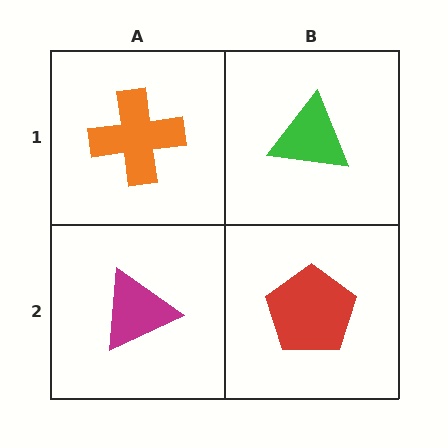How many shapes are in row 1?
2 shapes.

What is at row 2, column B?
A red pentagon.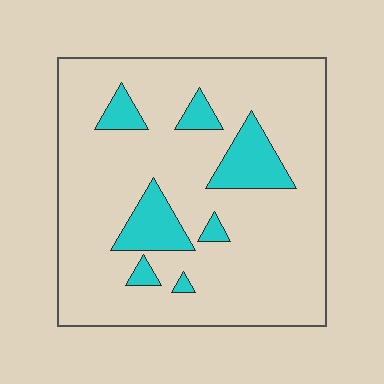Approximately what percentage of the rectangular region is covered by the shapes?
Approximately 15%.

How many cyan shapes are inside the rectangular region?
7.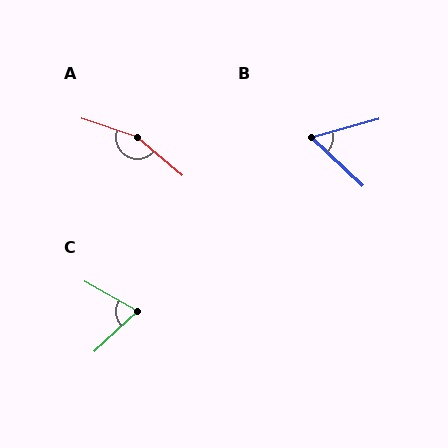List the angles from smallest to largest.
B (58°), C (72°), A (158°).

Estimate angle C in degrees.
Approximately 72 degrees.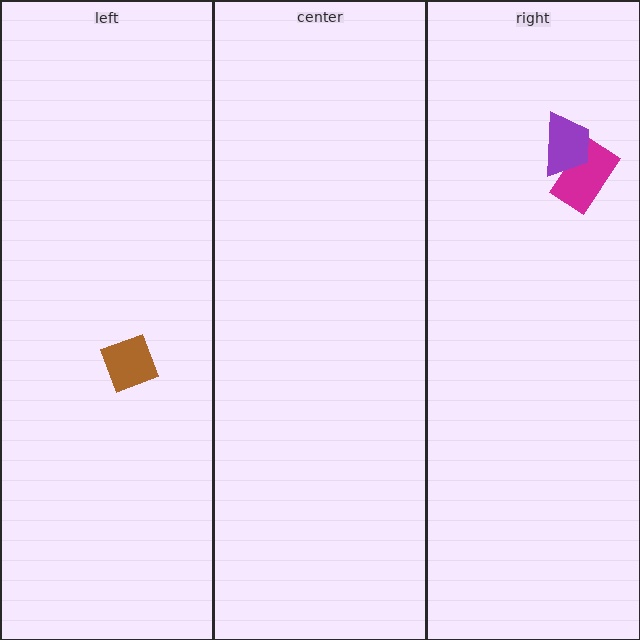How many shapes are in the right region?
2.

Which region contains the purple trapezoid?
The right region.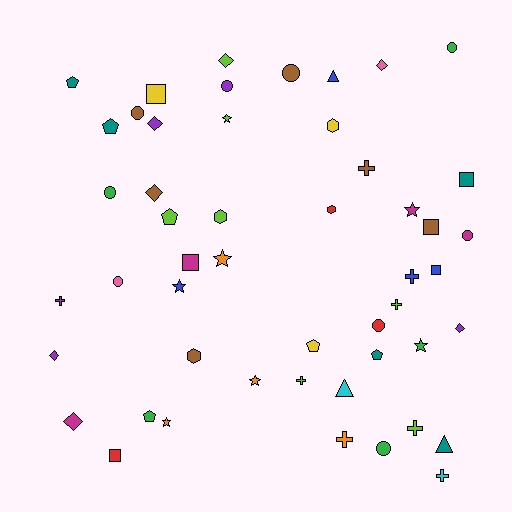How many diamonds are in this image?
There are 7 diamonds.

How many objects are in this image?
There are 50 objects.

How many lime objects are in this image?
There are 7 lime objects.